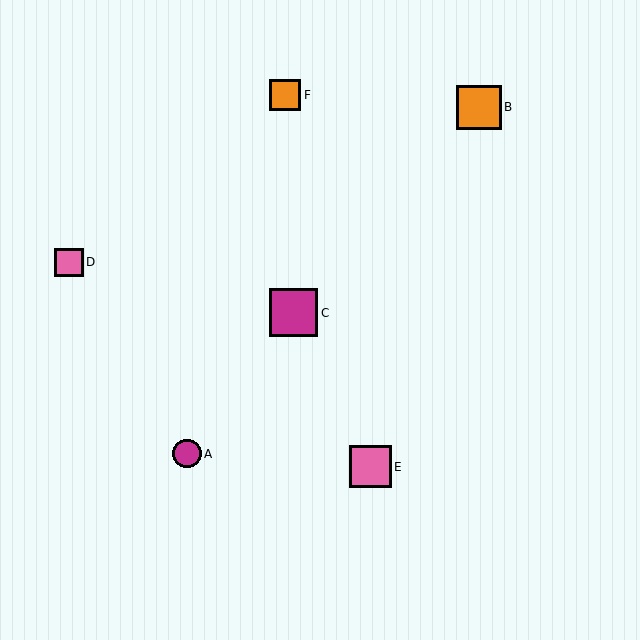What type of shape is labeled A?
Shape A is a magenta circle.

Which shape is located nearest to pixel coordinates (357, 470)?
The pink square (labeled E) at (370, 467) is nearest to that location.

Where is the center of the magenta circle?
The center of the magenta circle is at (187, 454).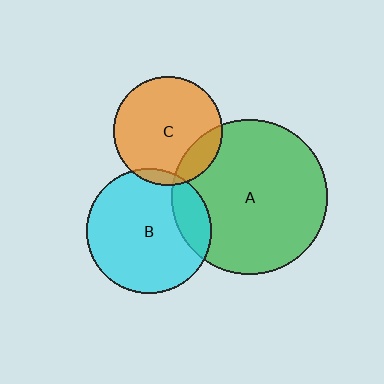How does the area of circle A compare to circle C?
Approximately 2.0 times.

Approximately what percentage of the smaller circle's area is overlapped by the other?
Approximately 5%.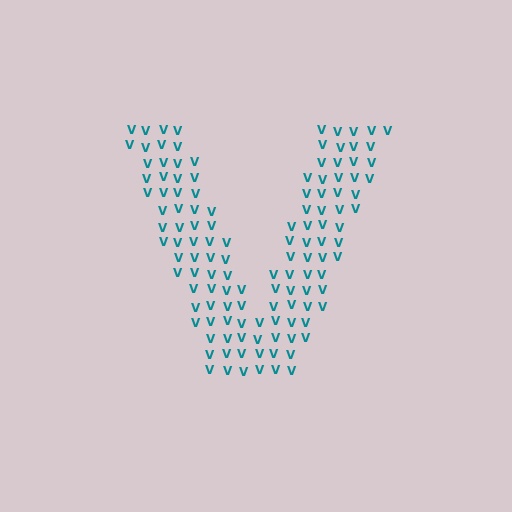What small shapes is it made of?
It is made of small letter V's.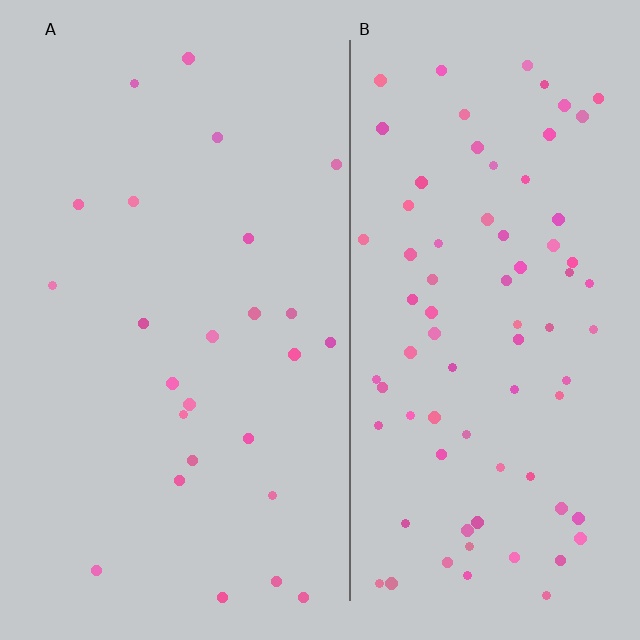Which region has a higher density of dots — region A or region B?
B (the right).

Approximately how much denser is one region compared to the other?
Approximately 3.1× — region B over region A.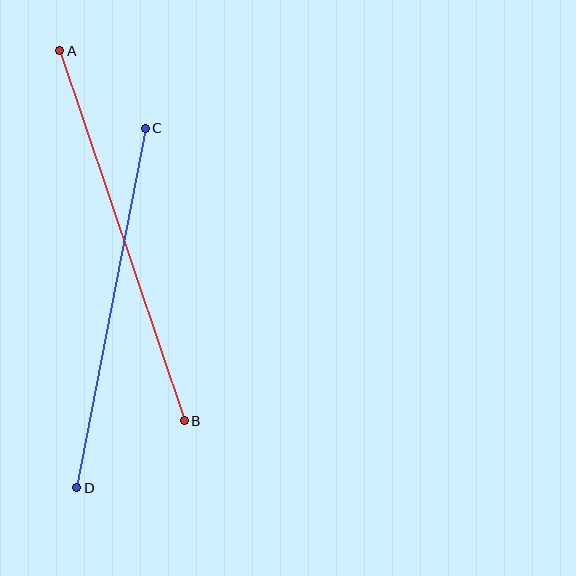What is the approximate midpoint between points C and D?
The midpoint is at approximately (111, 308) pixels.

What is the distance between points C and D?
The distance is approximately 366 pixels.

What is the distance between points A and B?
The distance is approximately 390 pixels.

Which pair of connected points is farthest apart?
Points A and B are farthest apart.